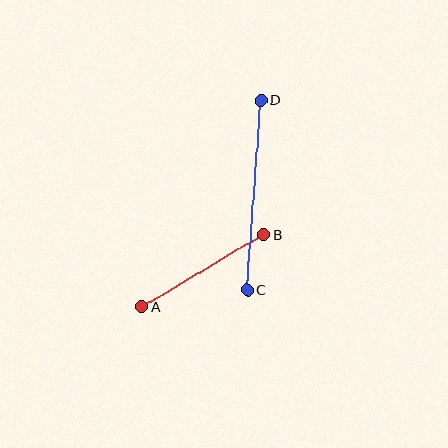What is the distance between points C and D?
The distance is approximately 190 pixels.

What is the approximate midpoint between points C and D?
The midpoint is at approximately (254, 195) pixels.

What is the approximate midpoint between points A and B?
The midpoint is at approximately (203, 271) pixels.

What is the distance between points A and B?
The distance is approximately 141 pixels.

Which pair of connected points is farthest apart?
Points C and D are farthest apart.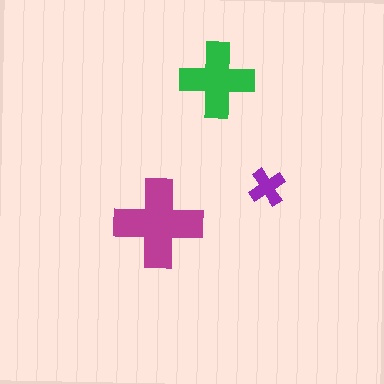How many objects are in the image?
There are 3 objects in the image.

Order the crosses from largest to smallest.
the magenta one, the green one, the purple one.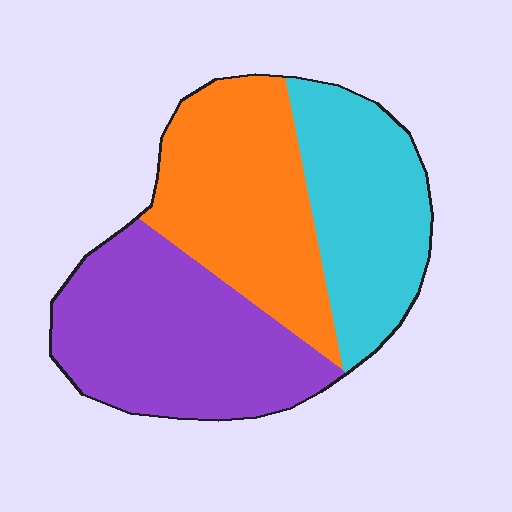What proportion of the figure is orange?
Orange covers 34% of the figure.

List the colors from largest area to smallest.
From largest to smallest: purple, orange, cyan.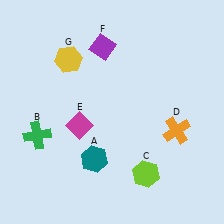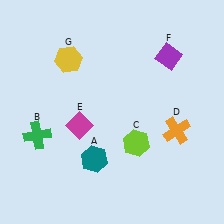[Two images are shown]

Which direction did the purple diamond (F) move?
The purple diamond (F) moved right.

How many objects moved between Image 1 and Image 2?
2 objects moved between the two images.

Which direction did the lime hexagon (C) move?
The lime hexagon (C) moved up.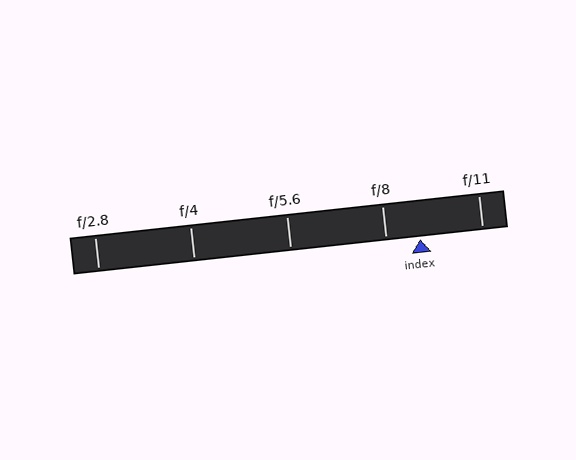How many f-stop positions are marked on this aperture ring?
There are 5 f-stop positions marked.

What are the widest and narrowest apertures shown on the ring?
The widest aperture shown is f/2.8 and the narrowest is f/11.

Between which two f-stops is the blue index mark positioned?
The index mark is between f/8 and f/11.